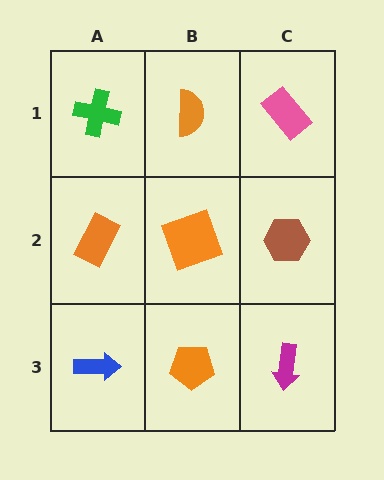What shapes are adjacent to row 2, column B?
An orange semicircle (row 1, column B), an orange pentagon (row 3, column B), an orange rectangle (row 2, column A), a brown hexagon (row 2, column C).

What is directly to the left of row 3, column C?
An orange pentagon.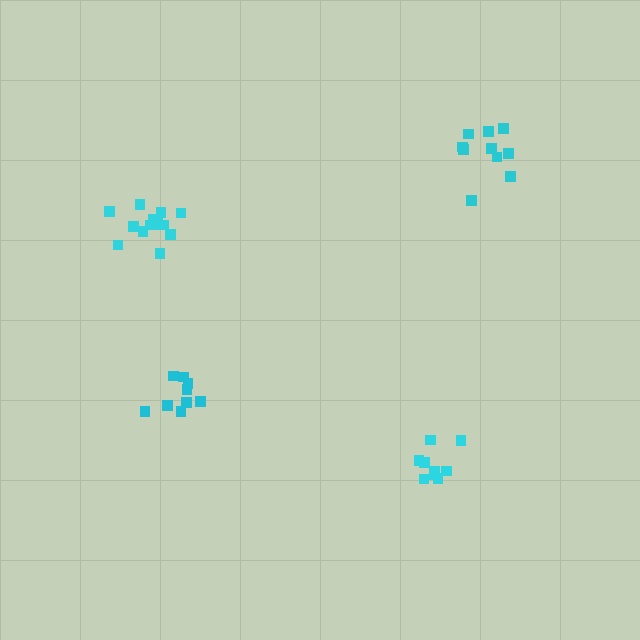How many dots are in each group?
Group 1: 9 dots, Group 2: 14 dots, Group 3: 10 dots, Group 4: 9 dots (42 total).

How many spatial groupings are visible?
There are 4 spatial groupings.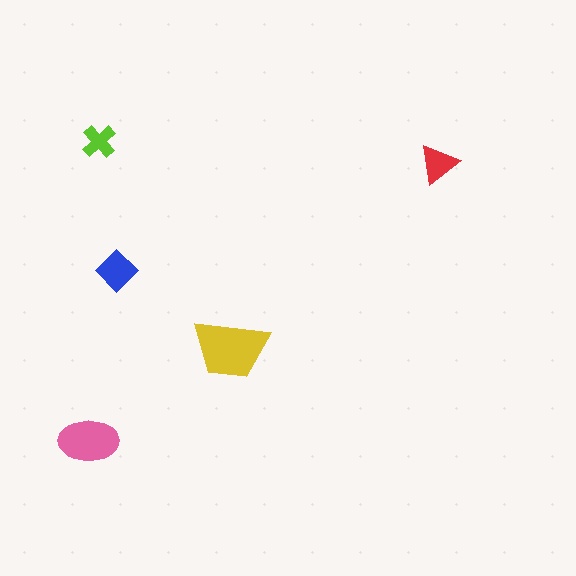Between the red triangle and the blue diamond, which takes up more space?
The blue diamond.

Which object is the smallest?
The lime cross.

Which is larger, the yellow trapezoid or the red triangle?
The yellow trapezoid.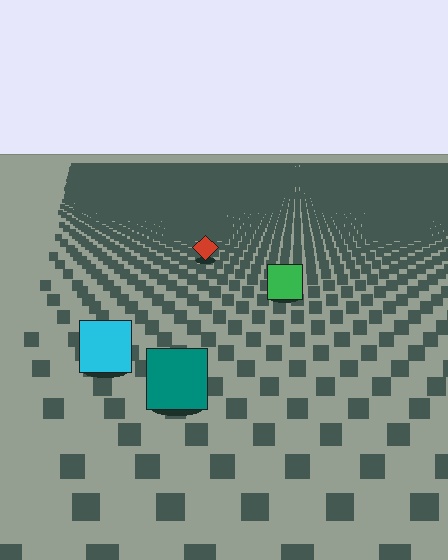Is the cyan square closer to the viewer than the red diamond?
Yes. The cyan square is closer — you can tell from the texture gradient: the ground texture is coarser near it.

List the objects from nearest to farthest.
From nearest to farthest: the teal square, the cyan square, the green square, the red diamond.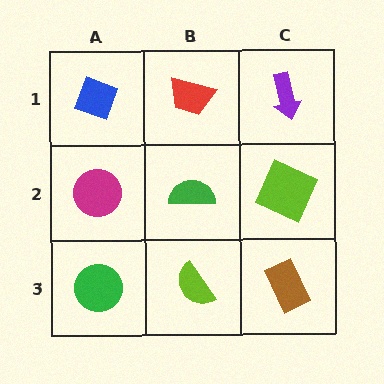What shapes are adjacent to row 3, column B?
A green semicircle (row 2, column B), a green circle (row 3, column A), a brown rectangle (row 3, column C).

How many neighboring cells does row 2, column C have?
3.